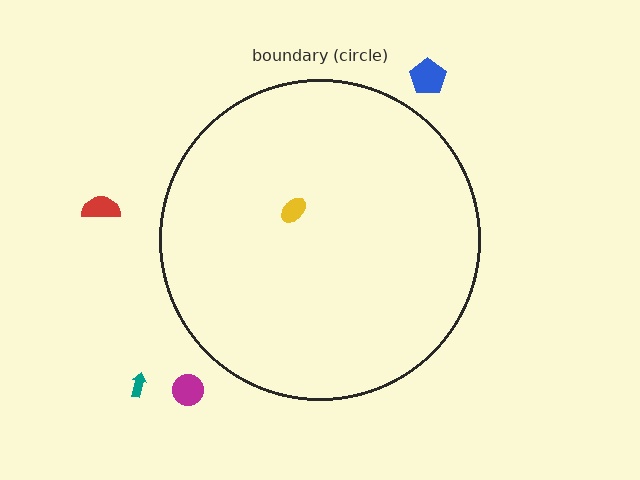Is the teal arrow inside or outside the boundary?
Outside.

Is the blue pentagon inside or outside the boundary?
Outside.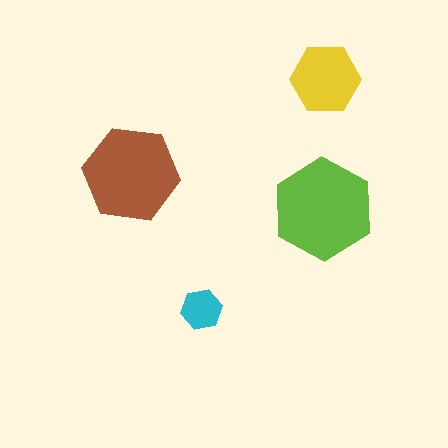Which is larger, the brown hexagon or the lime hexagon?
The lime one.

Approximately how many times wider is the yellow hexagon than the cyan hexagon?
About 1.5 times wider.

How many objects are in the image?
There are 4 objects in the image.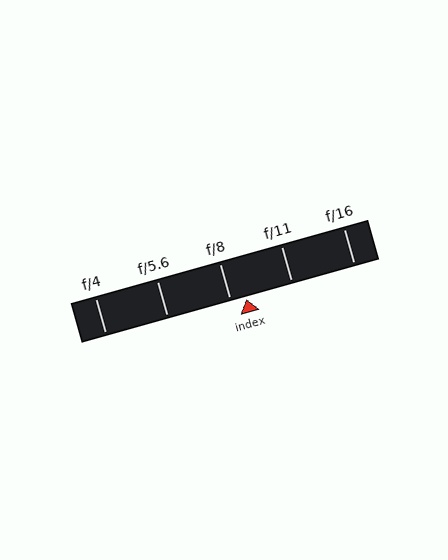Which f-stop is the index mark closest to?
The index mark is closest to f/8.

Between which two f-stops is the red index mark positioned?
The index mark is between f/8 and f/11.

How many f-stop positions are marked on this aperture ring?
There are 5 f-stop positions marked.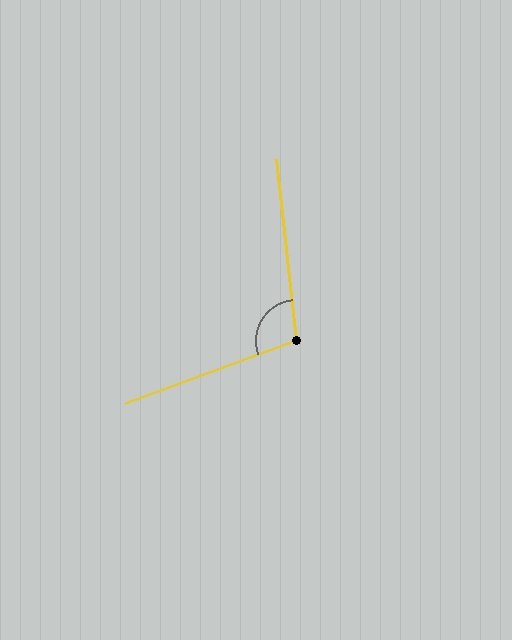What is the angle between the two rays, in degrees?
Approximately 104 degrees.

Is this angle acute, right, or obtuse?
It is obtuse.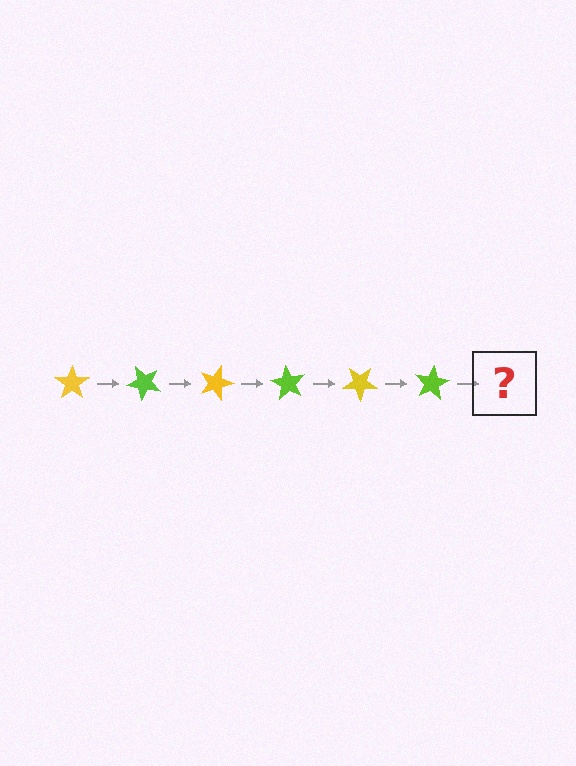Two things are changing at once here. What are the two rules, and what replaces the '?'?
The two rules are that it rotates 45 degrees each step and the color cycles through yellow and lime. The '?' should be a yellow star, rotated 270 degrees from the start.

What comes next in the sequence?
The next element should be a yellow star, rotated 270 degrees from the start.